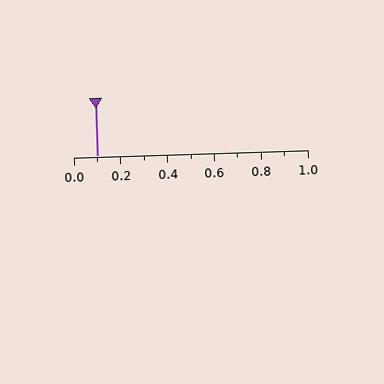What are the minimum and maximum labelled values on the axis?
The axis runs from 0.0 to 1.0.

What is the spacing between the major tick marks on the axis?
The major ticks are spaced 0.2 apart.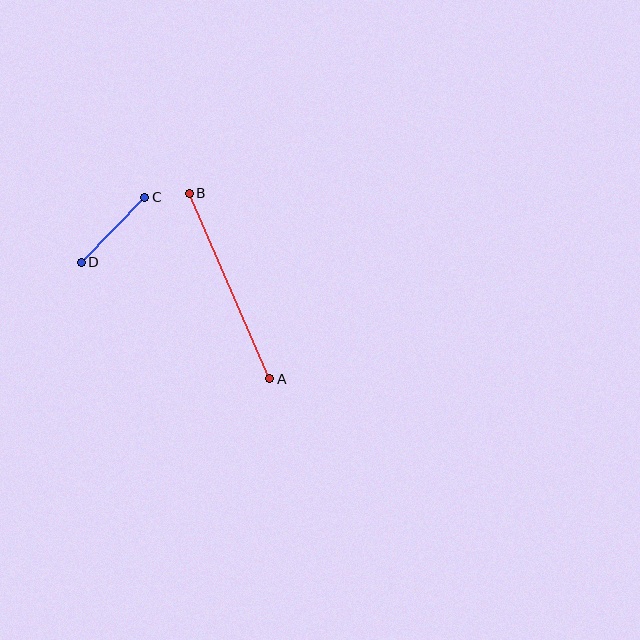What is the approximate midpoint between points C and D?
The midpoint is at approximately (113, 230) pixels.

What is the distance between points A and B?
The distance is approximately 202 pixels.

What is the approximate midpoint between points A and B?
The midpoint is at approximately (229, 286) pixels.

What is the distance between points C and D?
The distance is approximately 91 pixels.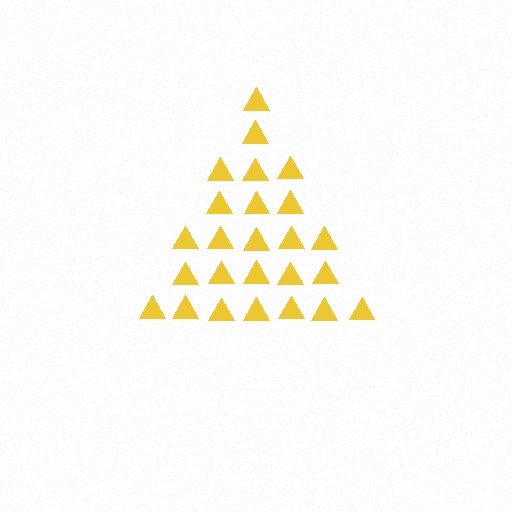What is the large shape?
The large shape is a triangle.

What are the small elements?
The small elements are triangles.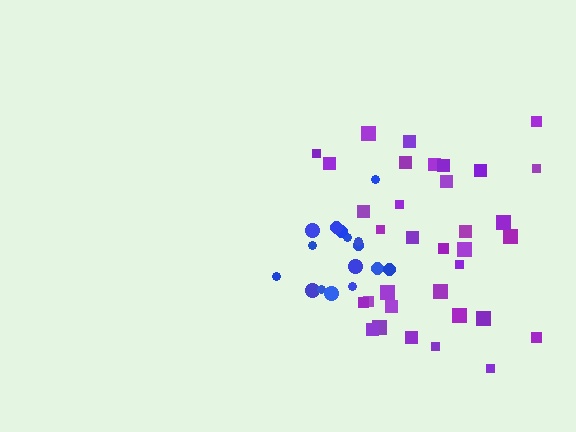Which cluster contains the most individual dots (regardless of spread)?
Purple (34).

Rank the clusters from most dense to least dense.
blue, purple.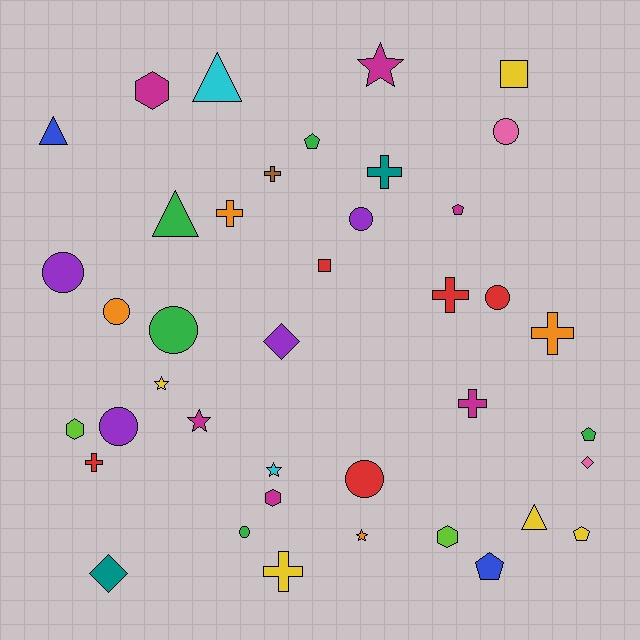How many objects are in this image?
There are 40 objects.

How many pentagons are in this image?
There are 5 pentagons.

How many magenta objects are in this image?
There are 6 magenta objects.